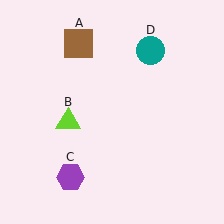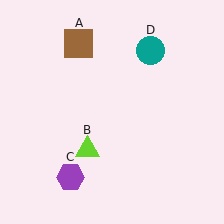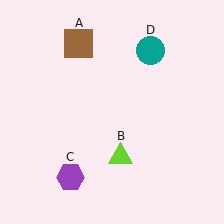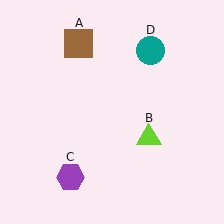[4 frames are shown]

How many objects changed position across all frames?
1 object changed position: lime triangle (object B).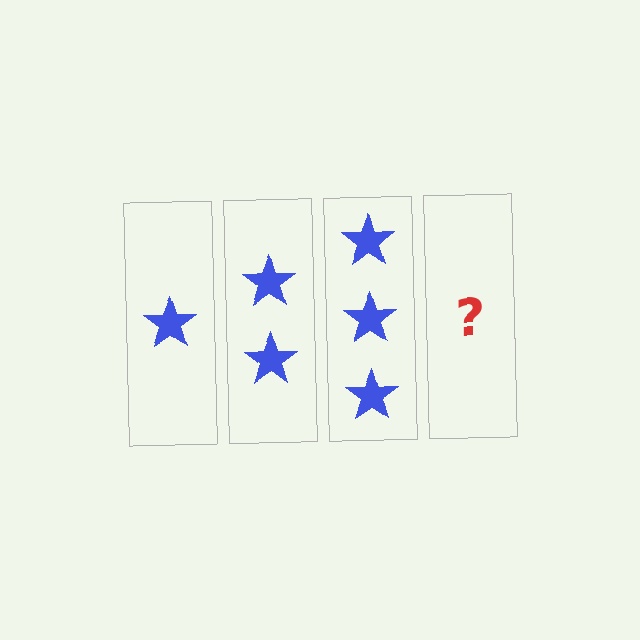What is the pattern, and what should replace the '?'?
The pattern is that each step adds one more star. The '?' should be 4 stars.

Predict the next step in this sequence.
The next step is 4 stars.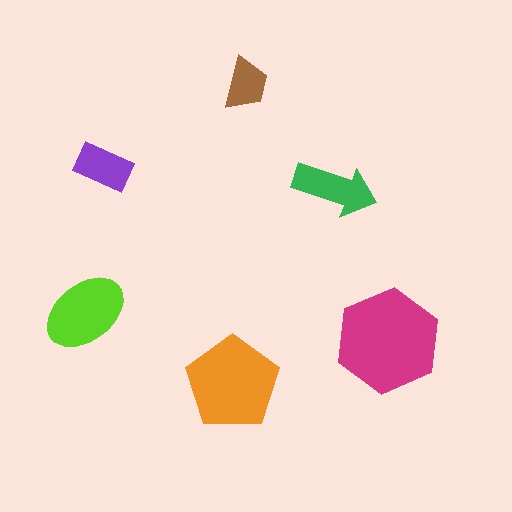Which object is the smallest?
The brown trapezoid.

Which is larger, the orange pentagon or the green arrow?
The orange pentagon.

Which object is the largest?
The magenta hexagon.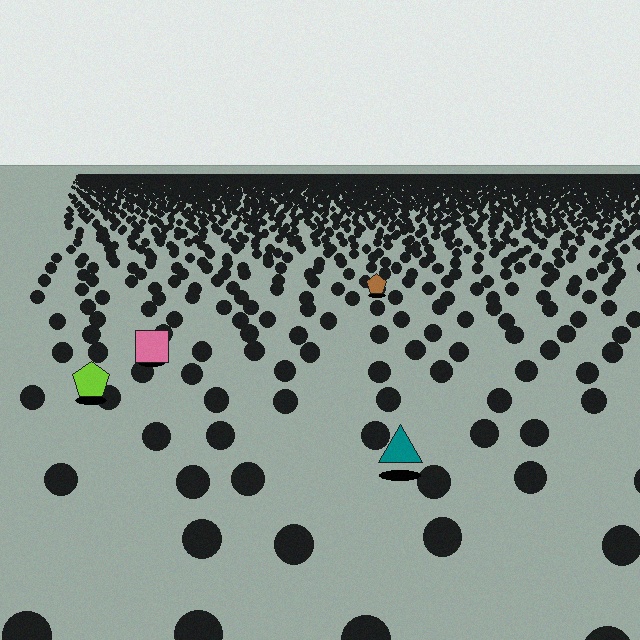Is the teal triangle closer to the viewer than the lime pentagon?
Yes. The teal triangle is closer — you can tell from the texture gradient: the ground texture is coarser near it.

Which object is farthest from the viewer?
The brown pentagon is farthest from the viewer. It appears smaller and the ground texture around it is denser.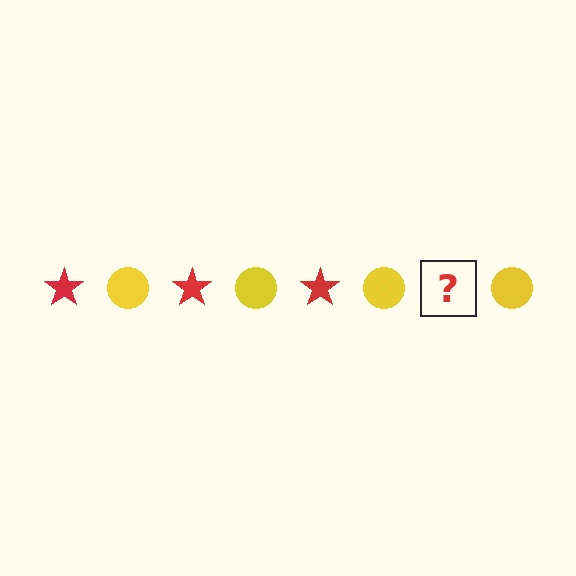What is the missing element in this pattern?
The missing element is a red star.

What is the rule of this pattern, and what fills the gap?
The rule is that the pattern alternates between red star and yellow circle. The gap should be filled with a red star.